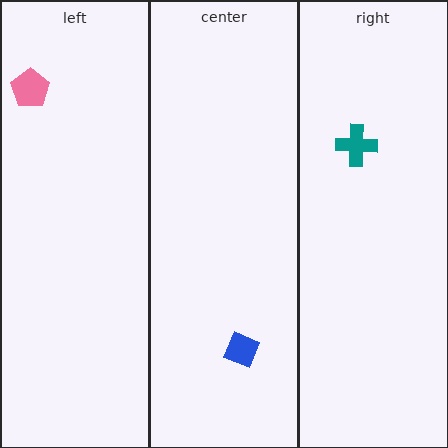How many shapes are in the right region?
1.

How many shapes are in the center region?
1.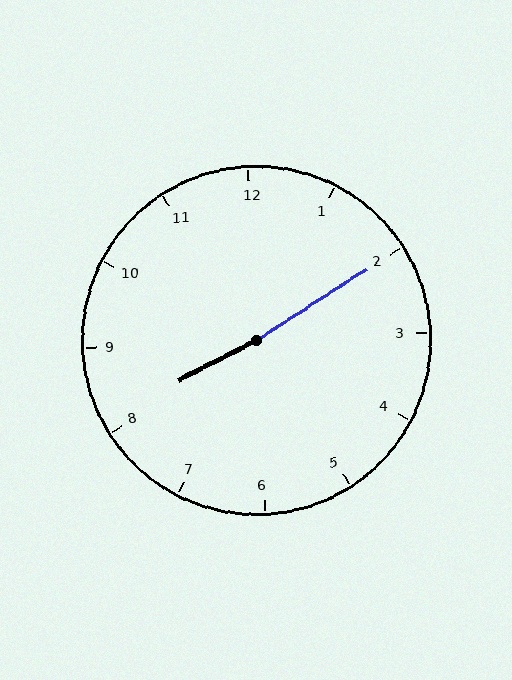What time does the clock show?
8:10.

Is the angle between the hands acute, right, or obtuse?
It is obtuse.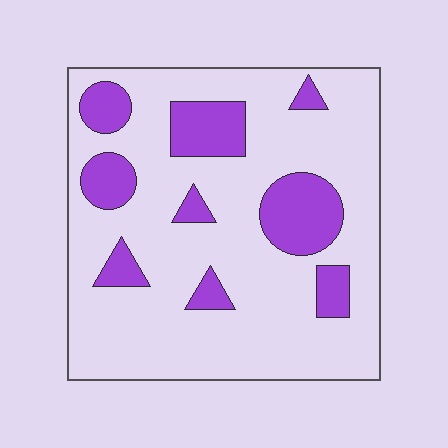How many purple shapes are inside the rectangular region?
9.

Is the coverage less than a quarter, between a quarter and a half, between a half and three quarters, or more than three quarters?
Less than a quarter.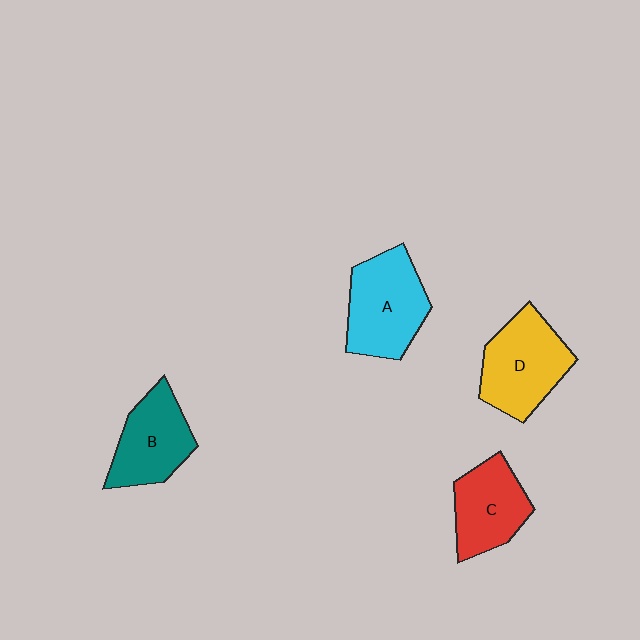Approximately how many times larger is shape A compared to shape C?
Approximately 1.2 times.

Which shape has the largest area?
Shape A (cyan).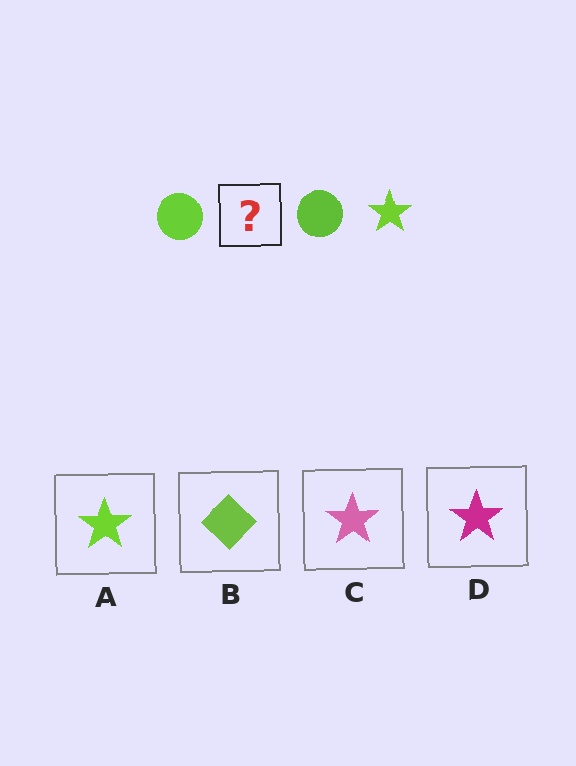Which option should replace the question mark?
Option A.